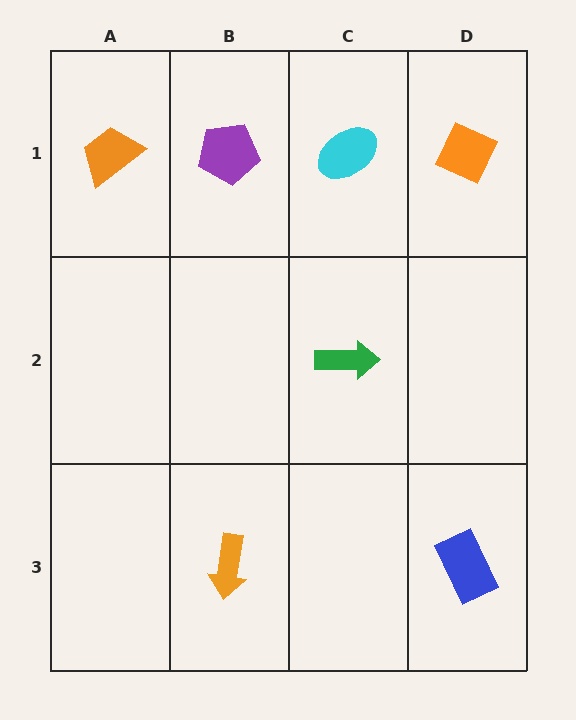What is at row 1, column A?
An orange trapezoid.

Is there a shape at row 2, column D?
No, that cell is empty.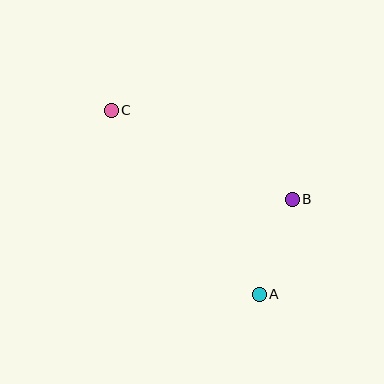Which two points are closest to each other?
Points A and B are closest to each other.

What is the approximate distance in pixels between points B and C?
The distance between B and C is approximately 202 pixels.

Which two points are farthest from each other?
Points A and C are farthest from each other.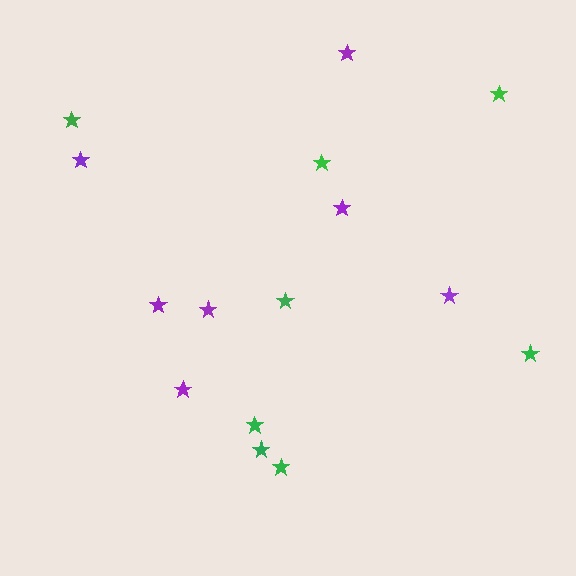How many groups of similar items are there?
There are 2 groups: one group of purple stars (7) and one group of green stars (8).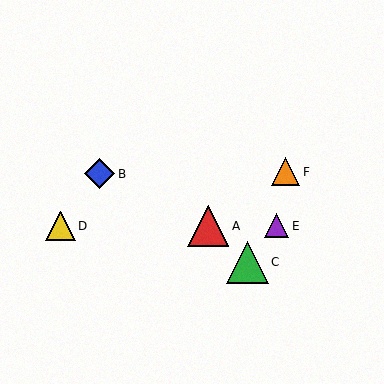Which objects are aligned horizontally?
Objects A, D, E are aligned horizontally.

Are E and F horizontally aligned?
No, E is at y≈226 and F is at y≈172.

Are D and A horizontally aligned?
Yes, both are at y≈226.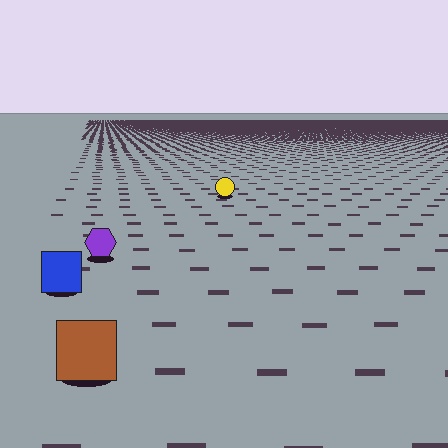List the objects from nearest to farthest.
From nearest to farthest: the brown square, the blue square, the purple hexagon, the yellow circle.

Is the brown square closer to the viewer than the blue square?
Yes. The brown square is closer — you can tell from the texture gradient: the ground texture is coarser near it.